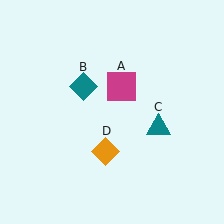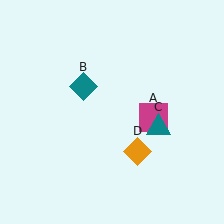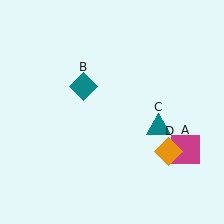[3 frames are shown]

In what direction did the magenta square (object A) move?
The magenta square (object A) moved down and to the right.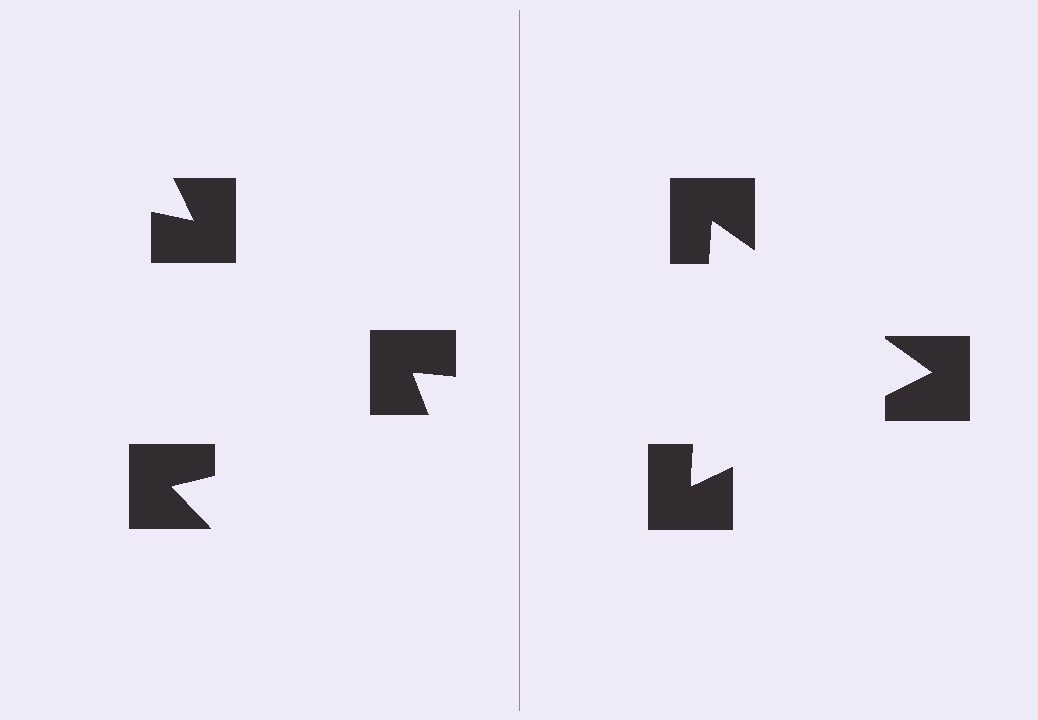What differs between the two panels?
The notched squares are positioned identically on both sides; only the wedge orientations differ. On the right they align to a triangle; on the left they are misaligned.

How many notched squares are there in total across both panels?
6 — 3 on each side.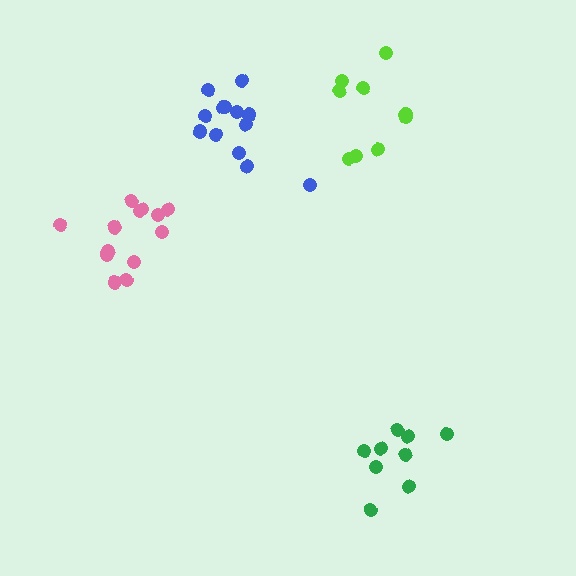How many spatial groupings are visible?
There are 4 spatial groupings.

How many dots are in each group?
Group 1: 13 dots, Group 2: 9 dots, Group 3: 9 dots, Group 4: 13 dots (44 total).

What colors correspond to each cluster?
The clusters are colored: pink, lime, green, blue.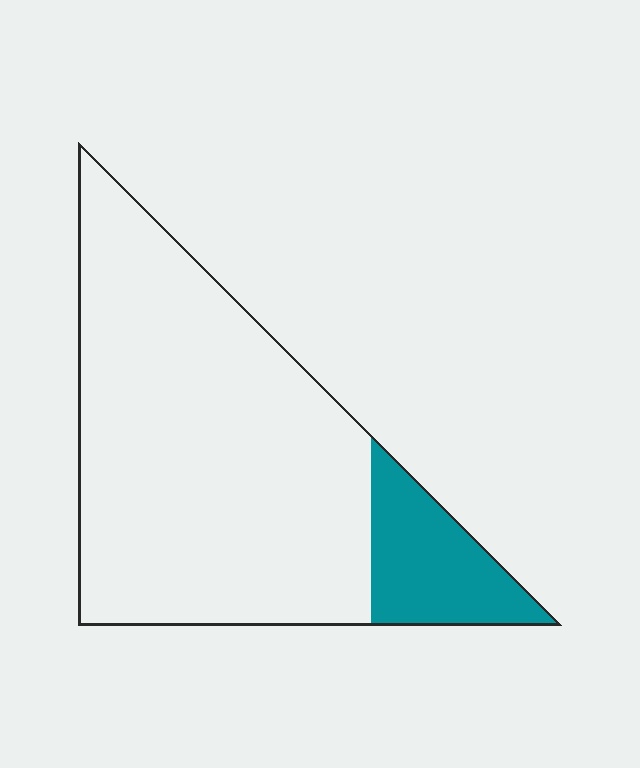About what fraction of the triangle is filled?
About one sixth (1/6).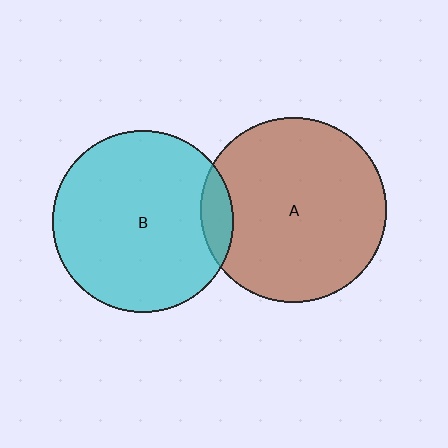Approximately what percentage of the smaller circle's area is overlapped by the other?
Approximately 10%.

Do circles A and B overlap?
Yes.